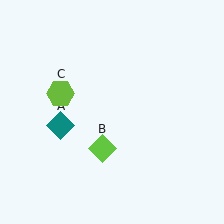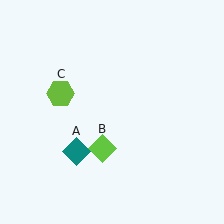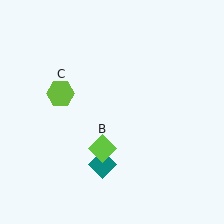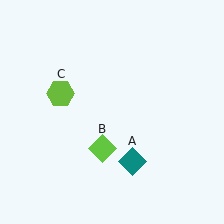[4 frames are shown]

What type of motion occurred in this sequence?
The teal diamond (object A) rotated counterclockwise around the center of the scene.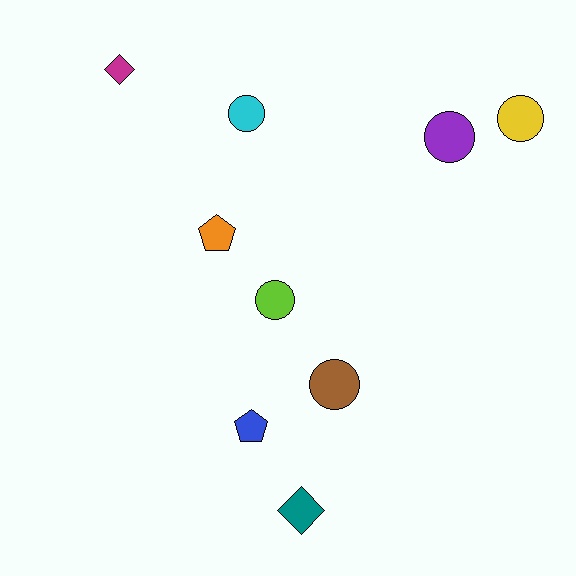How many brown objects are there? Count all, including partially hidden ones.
There is 1 brown object.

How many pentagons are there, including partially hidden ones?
There are 2 pentagons.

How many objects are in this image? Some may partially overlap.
There are 9 objects.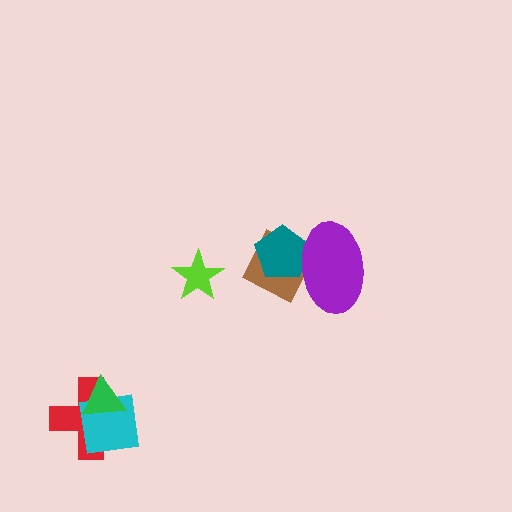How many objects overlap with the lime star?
0 objects overlap with the lime star.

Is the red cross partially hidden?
Yes, it is partially covered by another shape.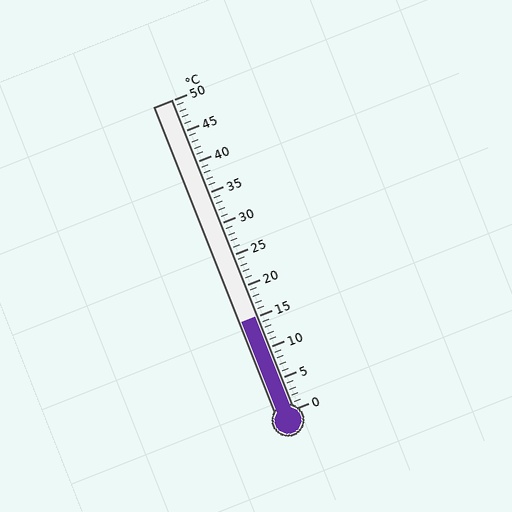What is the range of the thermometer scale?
The thermometer scale ranges from 0°C to 50°C.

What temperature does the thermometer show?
The thermometer shows approximately 15°C.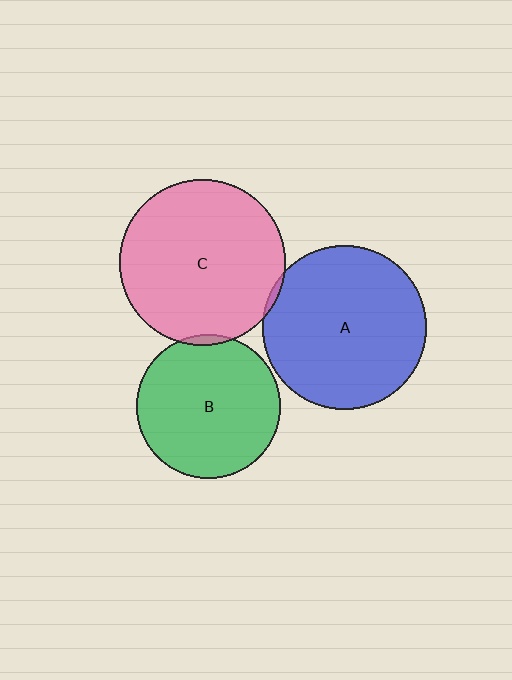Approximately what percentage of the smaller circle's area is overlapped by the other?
Approximately 5%.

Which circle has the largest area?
Circle C (pink).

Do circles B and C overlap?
Yes.